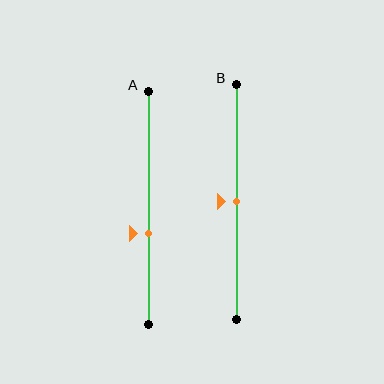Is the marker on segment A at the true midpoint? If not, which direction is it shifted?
No, the marker on segment A is shifted downward by about 11% of the segment length.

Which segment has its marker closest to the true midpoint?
Segment B has its marker closest to the true midpoint.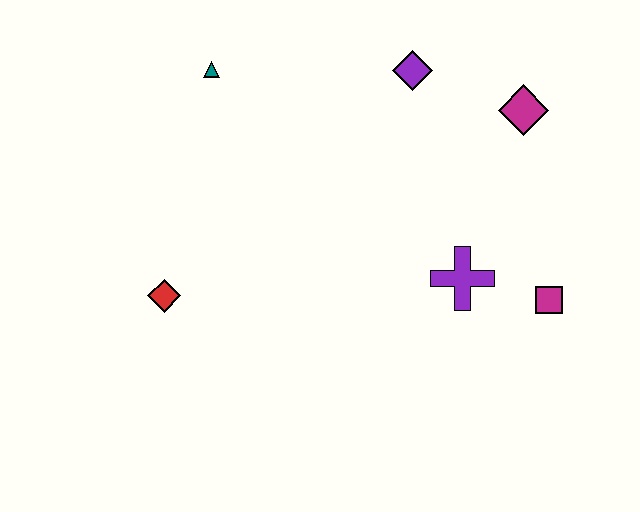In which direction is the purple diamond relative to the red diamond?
The purple diamond is to the right of the red diamond.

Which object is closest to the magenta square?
The purple cross is closest to the magenta square.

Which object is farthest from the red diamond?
The magenta diamond is farthest from the red diamond.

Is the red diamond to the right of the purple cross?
No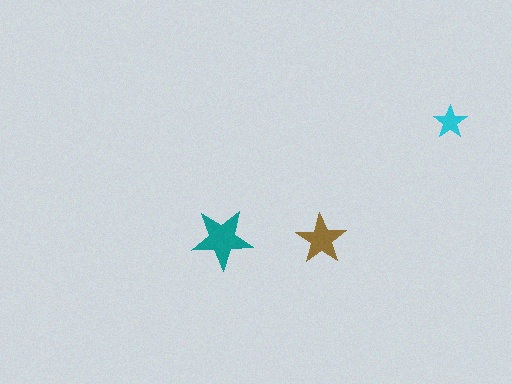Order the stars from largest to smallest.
the teal one, the brown one, the cyan one.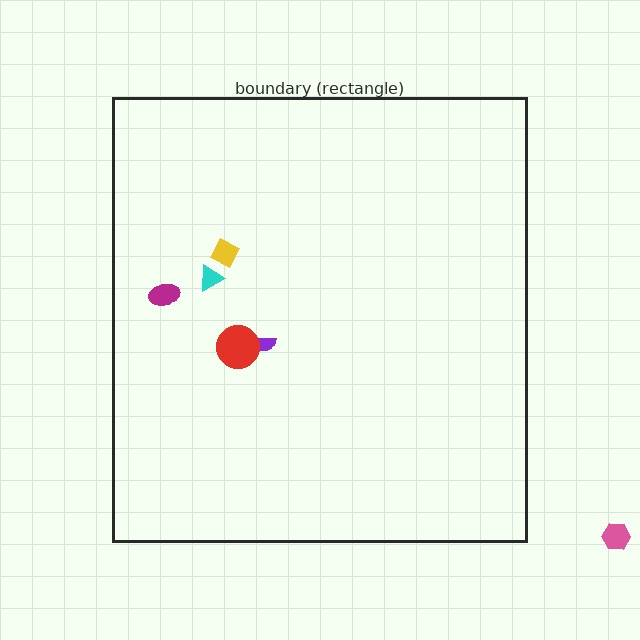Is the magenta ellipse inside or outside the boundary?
Inside.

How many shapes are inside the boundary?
5 inside, 1 outside.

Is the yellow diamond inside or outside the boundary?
Inside.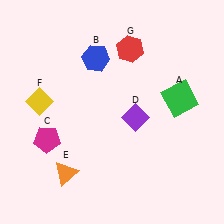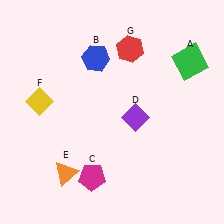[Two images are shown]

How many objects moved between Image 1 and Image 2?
2 objects moved between the two images.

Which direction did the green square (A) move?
The green square (A) moved up.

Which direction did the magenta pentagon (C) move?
The magenta pentagon (C) moved right.